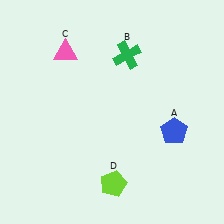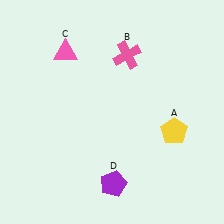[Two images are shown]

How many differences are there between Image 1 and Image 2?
There are 3 differences between the two images.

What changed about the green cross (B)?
In Image 1, B is green. In Image 2, it changed to pink.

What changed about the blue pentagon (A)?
In Image 1, A is blue. In Image 2, it changed to yellow.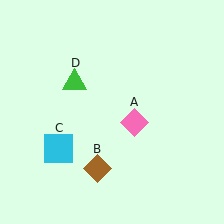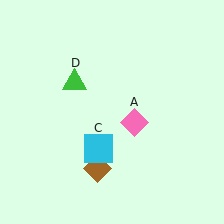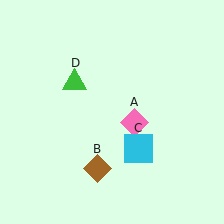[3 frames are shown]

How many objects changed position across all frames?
1 object changed position: cyan square (object C).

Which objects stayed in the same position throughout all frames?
Pink diamond (object A) and brown diamond (object B) and green triangle (object D) remained stationary.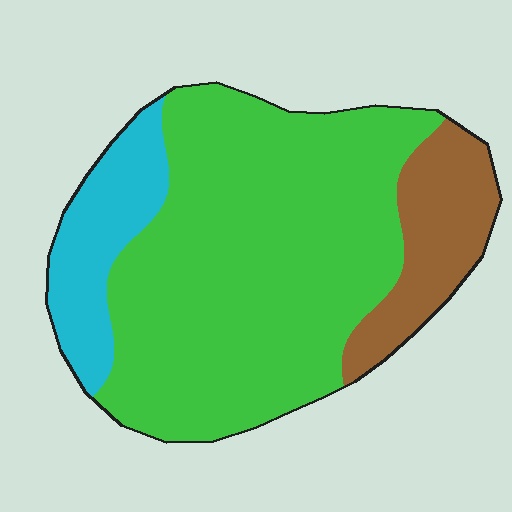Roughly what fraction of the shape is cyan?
Cyan takes up about one sixth (1/6) of the shape.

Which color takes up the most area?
Green, at roughly 70%.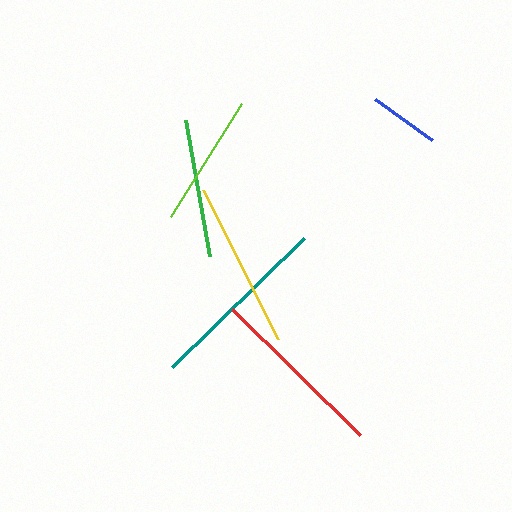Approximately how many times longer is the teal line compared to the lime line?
The teal line is approximately 1.4 times the length of the lime line.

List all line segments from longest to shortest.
From longest to shortest: teal, red, yellow, green, lime, blue.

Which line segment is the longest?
The teal line is the longest at approximately 184 pixels.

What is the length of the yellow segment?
The yellow segment is approximately 167 pixels long.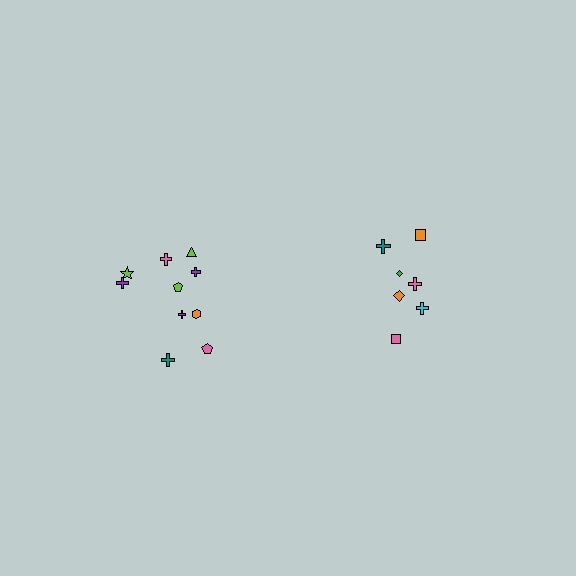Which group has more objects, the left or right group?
The left group.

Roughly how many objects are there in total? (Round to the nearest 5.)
Roughly 15 objects in total.